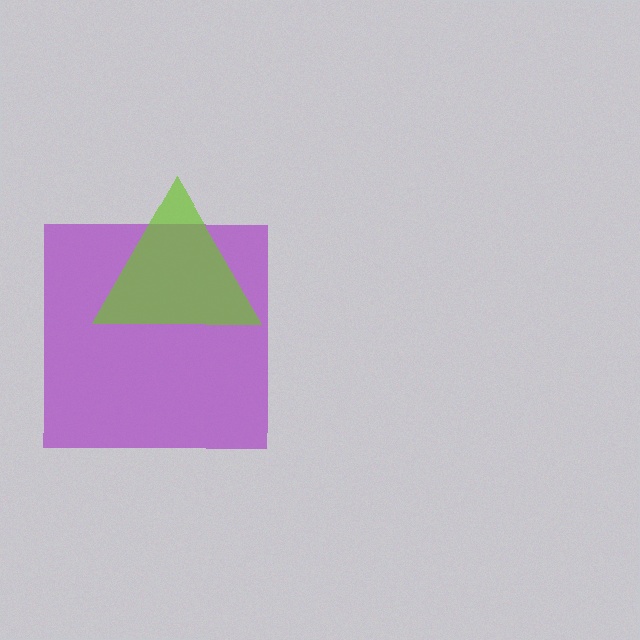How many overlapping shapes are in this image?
There are 2 overlapping shapes in the image.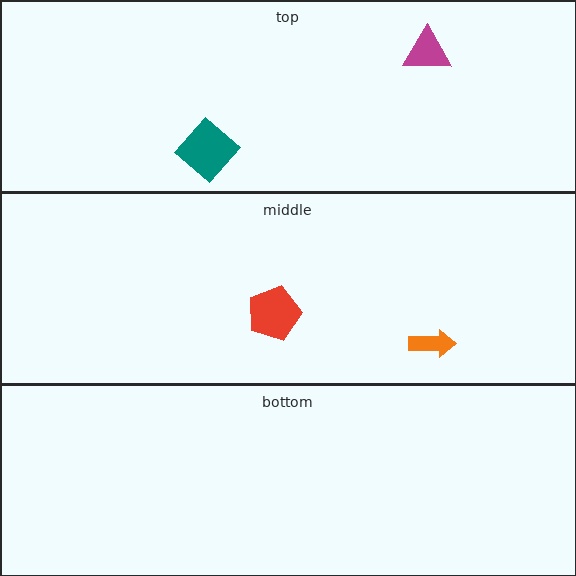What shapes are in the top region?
The magenta triangle, the teal diamond.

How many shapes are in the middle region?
2.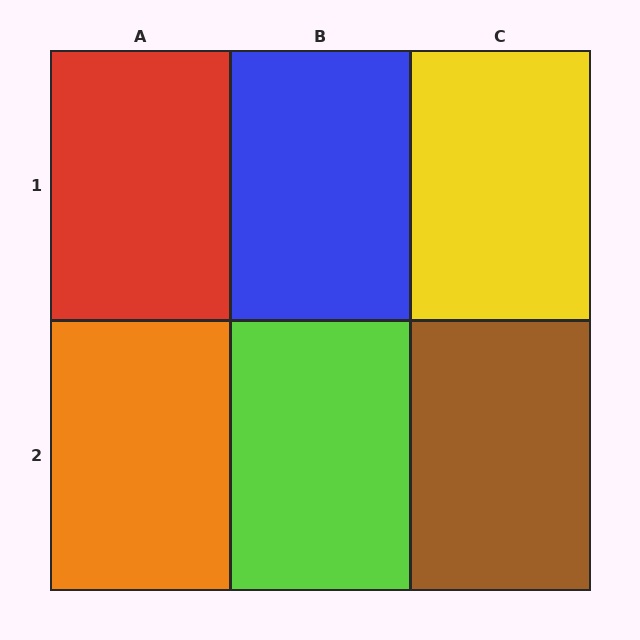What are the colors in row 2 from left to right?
Orange, lime, brown.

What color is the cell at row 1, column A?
Red.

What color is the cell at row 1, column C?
Yellow.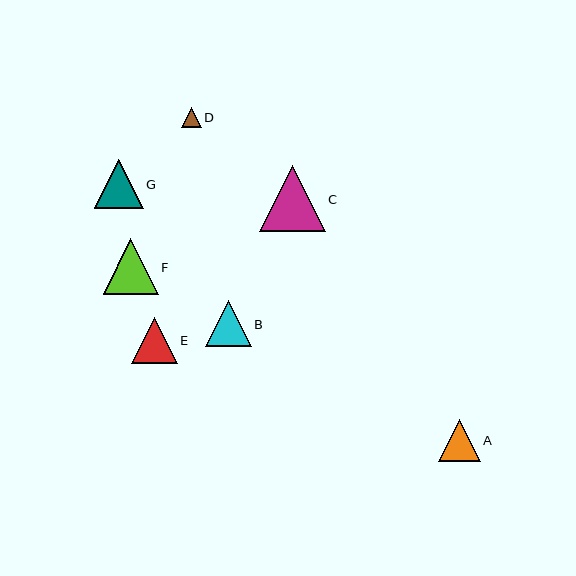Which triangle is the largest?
Triangle C is the largest with a size of approximately 66 pixels.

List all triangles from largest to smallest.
From largest to smallest: C, F, G, E, B, A, D.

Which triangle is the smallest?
Triangle D is the smallest with a size of approximately 20 pixels.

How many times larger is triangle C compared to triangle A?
Triangle C is approximately 1.6 times the size of triangle A.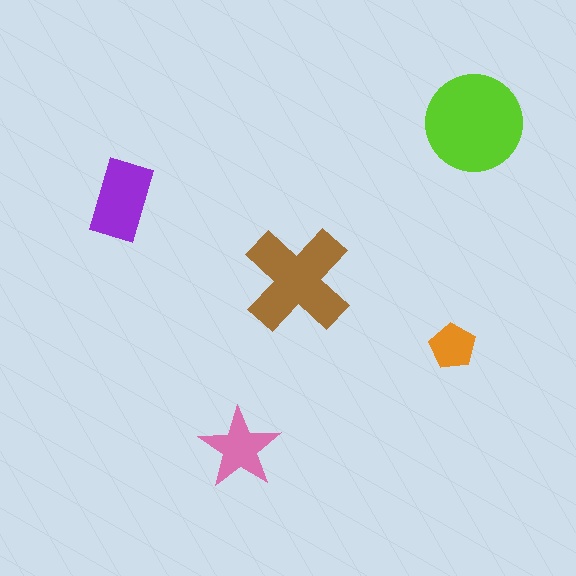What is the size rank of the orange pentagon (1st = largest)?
5th.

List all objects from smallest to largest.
The orange pentagon, the pink star, the purple rectangle, the brown cross, the lime circle.